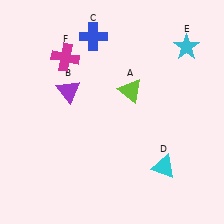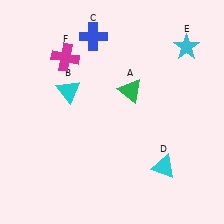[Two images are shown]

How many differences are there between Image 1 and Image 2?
There are 2 differences between the two images.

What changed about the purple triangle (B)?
In Image 1, B is purple. In Image 2, it changed to cyan.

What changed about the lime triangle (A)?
In Image 1, A is lime. In Image 2, it changed to green.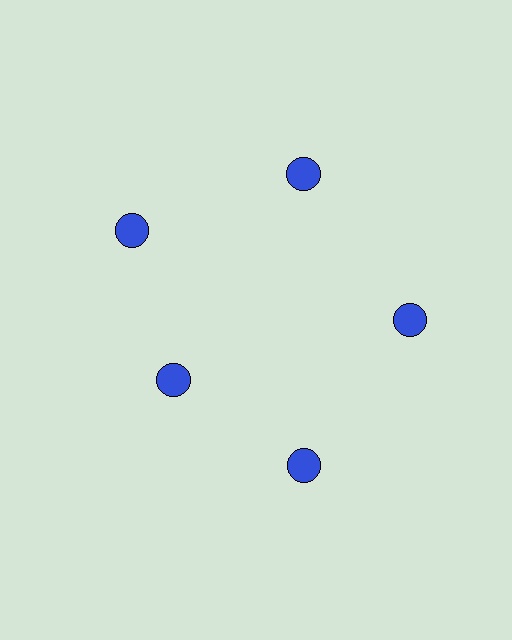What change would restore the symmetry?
The symmetry would be restored by moving it outward, back onto the ring so that all 5 circles sit at equal angles and equal distance from the center.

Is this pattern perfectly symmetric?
No. The 5 blue circles are arranged in a ring, but one element near the 8 o'clock position is pulled inward toward the center, breaking the 5-fold rotational symmetry.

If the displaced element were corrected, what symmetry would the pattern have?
It would have 5-fold rotational symmetry — the pattern would map onto itself every 72 degrees.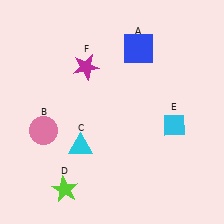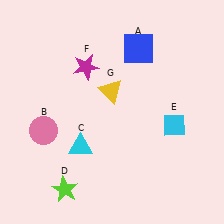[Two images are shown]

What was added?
A yellow triangle (G) was added in Image 2.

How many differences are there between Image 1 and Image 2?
There is 1 difference between the two images.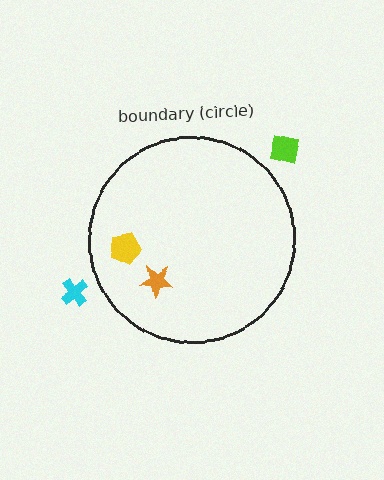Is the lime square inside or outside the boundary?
Outside.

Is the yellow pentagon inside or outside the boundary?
Inside.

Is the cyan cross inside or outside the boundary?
Outside.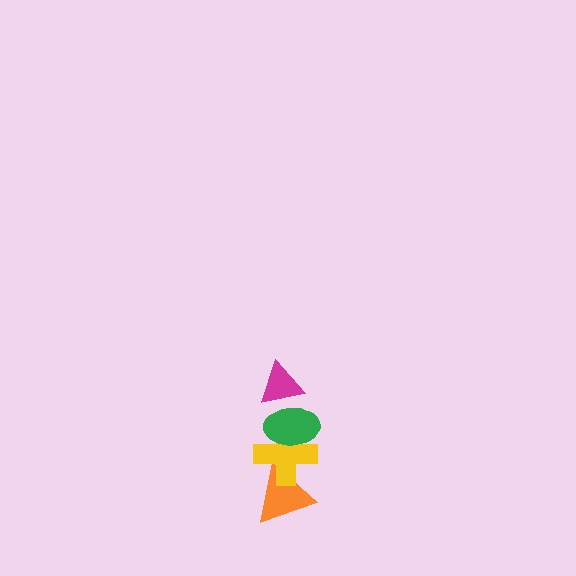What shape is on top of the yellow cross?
The green ellipse is on top of the yellow cross.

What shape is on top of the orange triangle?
The yellow cross is on top of the orange triangle.